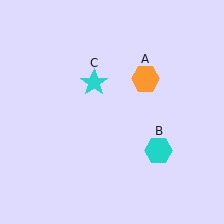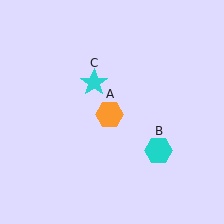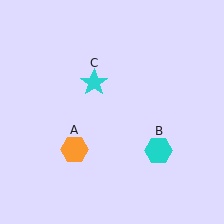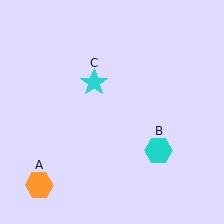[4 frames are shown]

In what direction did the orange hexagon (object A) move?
The orange hexagon (object A) moved down and to the left.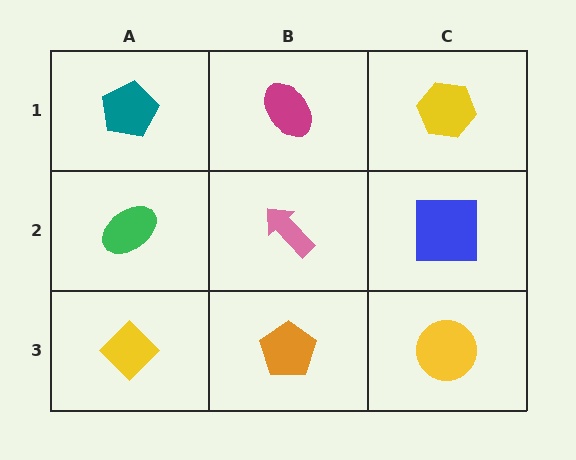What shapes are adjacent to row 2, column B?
A magenta ellipse (row 1, column B), an orange pentagon (row 3, column B), a green ellipse (row 2, column A), a blue square (row 2, column C).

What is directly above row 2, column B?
A magenta ellipse.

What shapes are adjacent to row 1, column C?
A blue square (row 2, column C), a magenta ellipse (row 1, column B).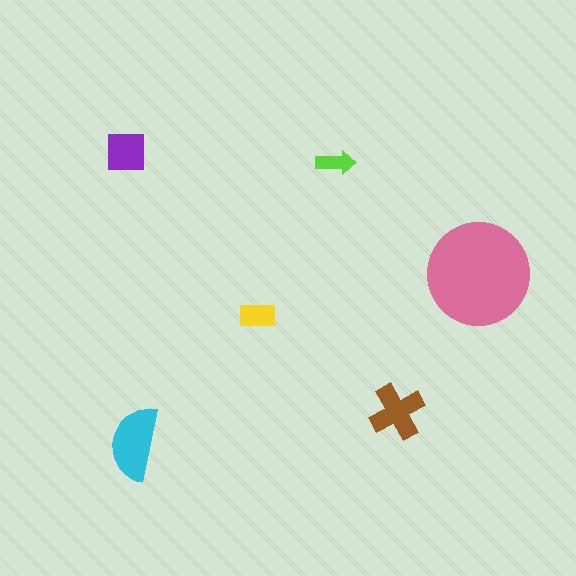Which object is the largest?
The pink circle.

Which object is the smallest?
The lime arrow.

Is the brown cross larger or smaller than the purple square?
Larger.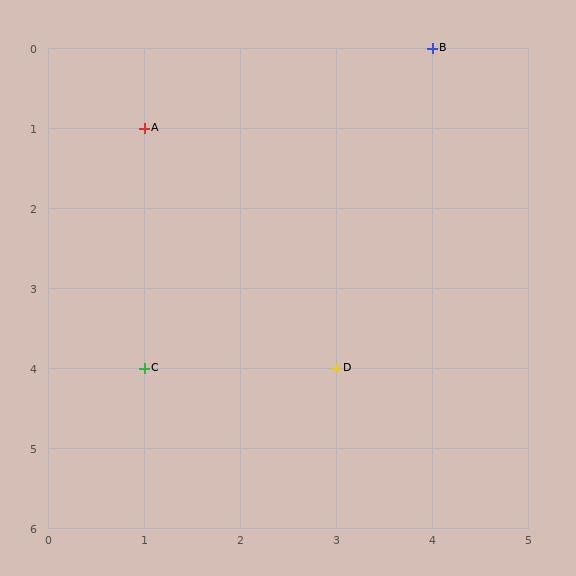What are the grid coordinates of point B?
Point B is at grid coordinates (4, 0).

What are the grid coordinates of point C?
Point C is at grid coordinates (1, 4).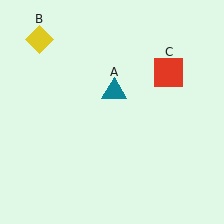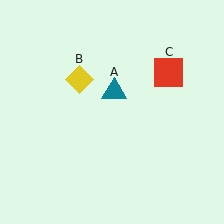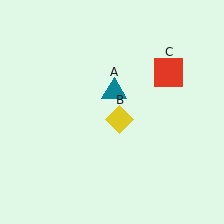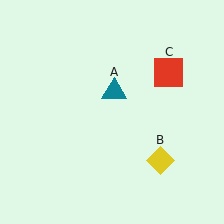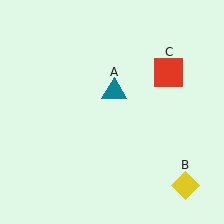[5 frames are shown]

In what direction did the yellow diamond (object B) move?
The yellow diamond (object B) moved down and to the right.